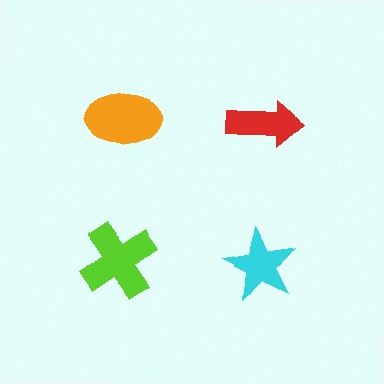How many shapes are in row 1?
2 shapes.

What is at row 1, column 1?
An orange ellipse.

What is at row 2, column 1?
A lime cross.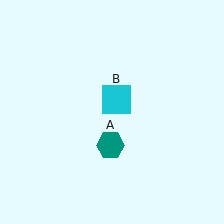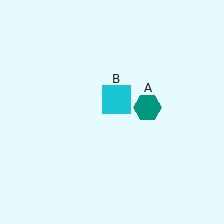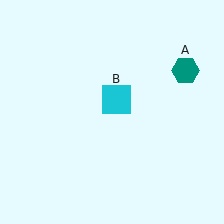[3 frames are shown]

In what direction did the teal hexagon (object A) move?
The teal hexagon (object A) moved up and to the right.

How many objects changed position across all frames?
1 object changed position: teal hexagon (object A).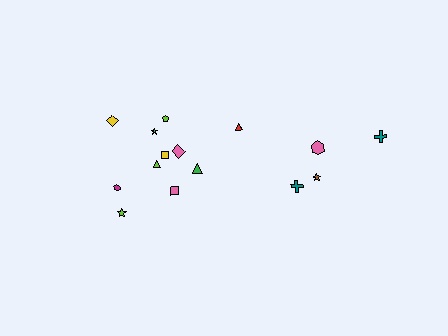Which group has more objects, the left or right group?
The left group.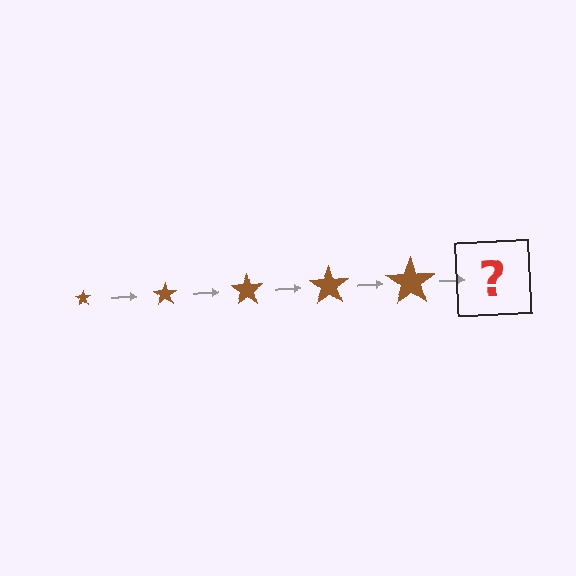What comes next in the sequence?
The next element should be a brown star, larger than the previous one.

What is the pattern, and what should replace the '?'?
The pattern is that the star gets progressively larger each step. The '?' should be a brown star, larger than the previous one.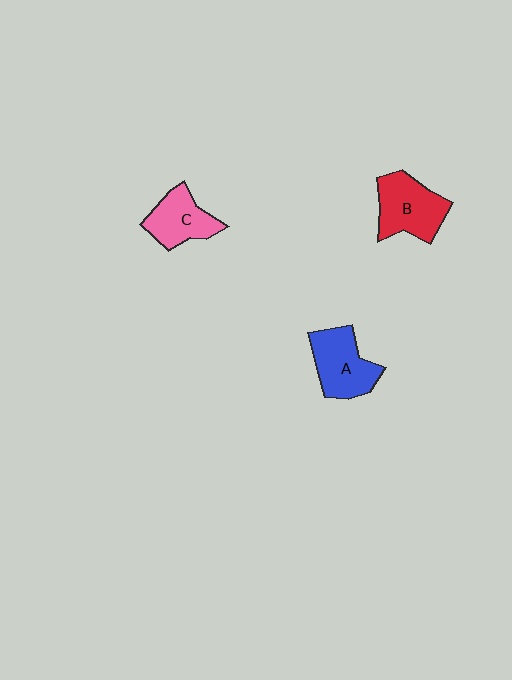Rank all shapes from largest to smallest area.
From largest to smallest: B (red), A (blue), C (pink).